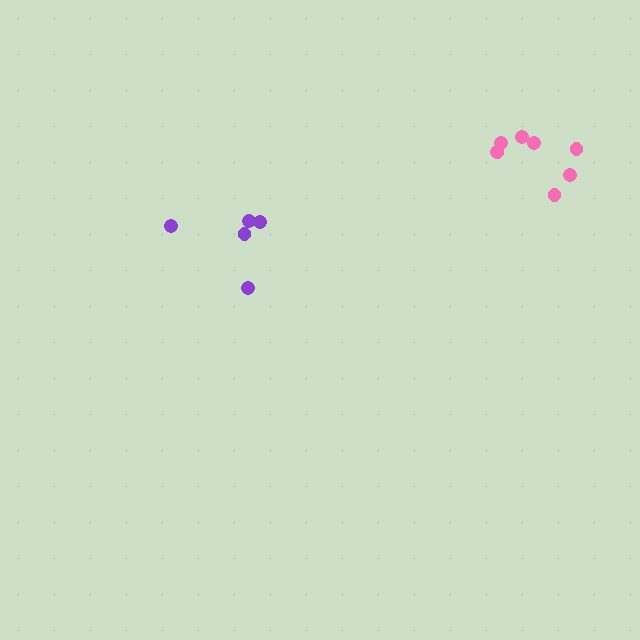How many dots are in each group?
Group 1: 8 dots, Group 2: 5 dots (13 total).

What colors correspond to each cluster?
The clusters are colored: pink, purple.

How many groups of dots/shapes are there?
There are 2 groups.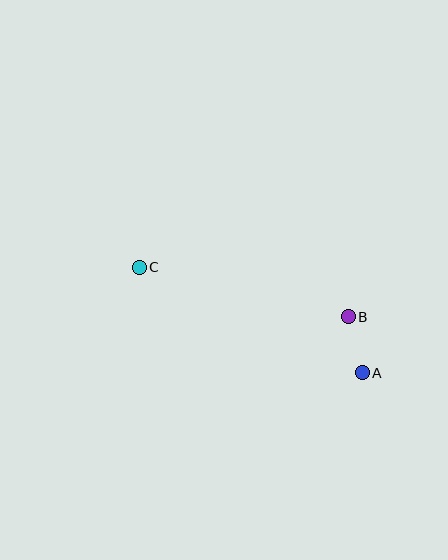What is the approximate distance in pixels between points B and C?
The distance between B and C is approximately 215 pixels.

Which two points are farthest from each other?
Points A and C are farthest from each other.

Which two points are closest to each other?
Points A and B are closest to each other.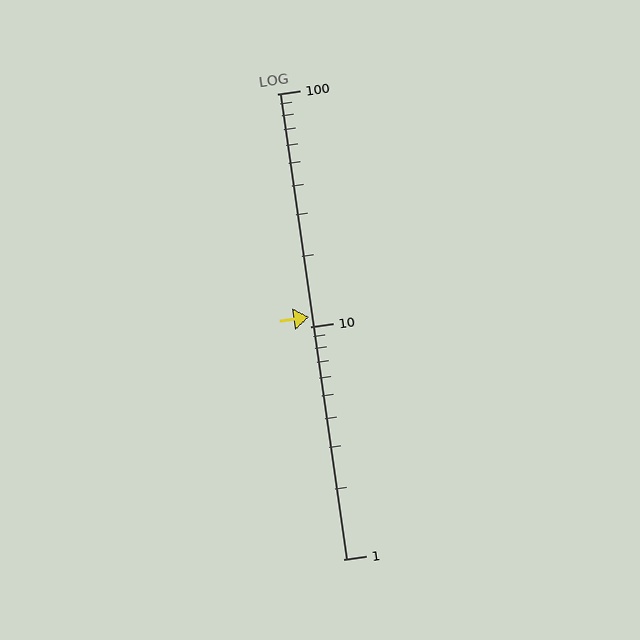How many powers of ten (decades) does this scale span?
The scale spans 2 decades, from 1 to 100.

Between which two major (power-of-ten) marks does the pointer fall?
The pointer is between 10 and 100.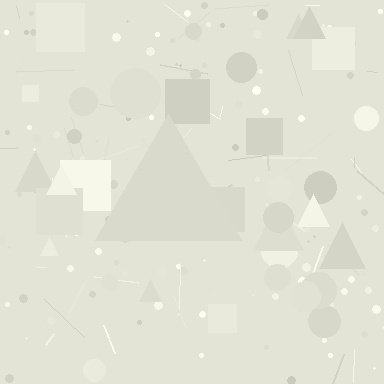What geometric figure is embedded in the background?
A triangle is embedded in the background.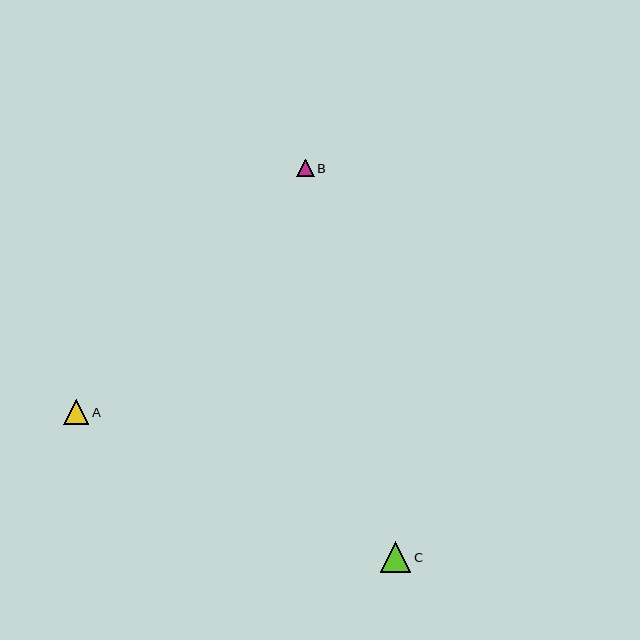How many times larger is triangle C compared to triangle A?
Triangle C is approximately 1.2 times the size of triangle A.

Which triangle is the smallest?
Triangle B is the smallest with a size of approximately 17 pixels.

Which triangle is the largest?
Triangle C is the largest with a size of approximately 30 pixels.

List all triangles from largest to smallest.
From largest to smallest: C, A, B.